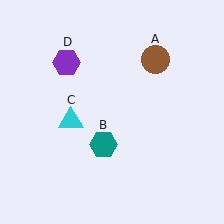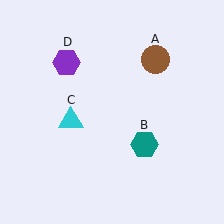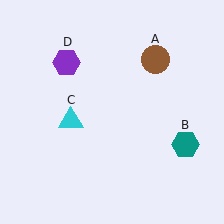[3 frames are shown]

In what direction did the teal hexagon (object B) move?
The teal hexagon (object B) moved right.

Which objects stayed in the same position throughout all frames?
Brown circle (object A) and cyan triangle (object C) and purple hexagon (object D) remained stationary.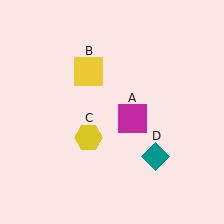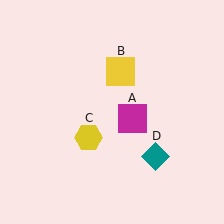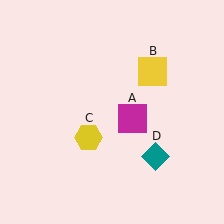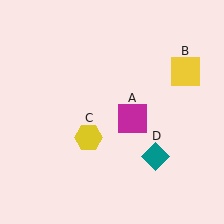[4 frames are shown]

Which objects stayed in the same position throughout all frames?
Magenta square (object A) and yellow hexagon (object C) and teal diamond (object D) remained stationary.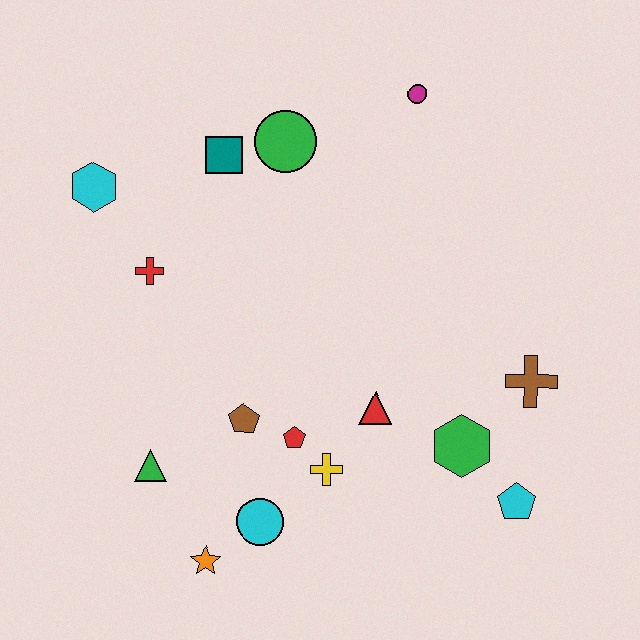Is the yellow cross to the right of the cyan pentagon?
No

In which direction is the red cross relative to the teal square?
The red cross is below the teal square.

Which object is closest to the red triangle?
The yellow cross is closest to the red triangle.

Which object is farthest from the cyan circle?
The magenta circle is farthest from the cyan circle.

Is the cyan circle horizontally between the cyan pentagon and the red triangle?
No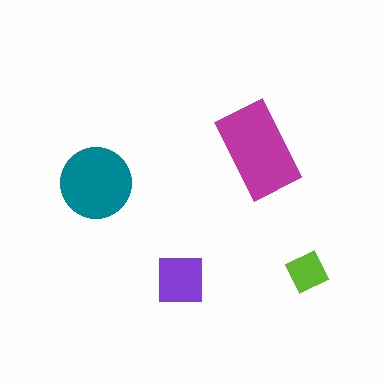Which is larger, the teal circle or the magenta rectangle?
The magenta rectangle.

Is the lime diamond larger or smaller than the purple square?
Smaller.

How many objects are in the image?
There are 4 objects in the image.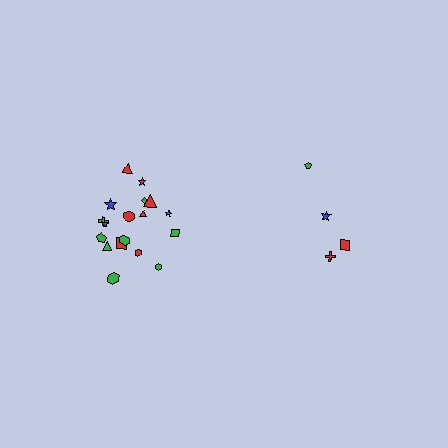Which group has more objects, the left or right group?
The left group.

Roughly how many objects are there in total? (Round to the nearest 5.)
Roughly 20 objects in total.